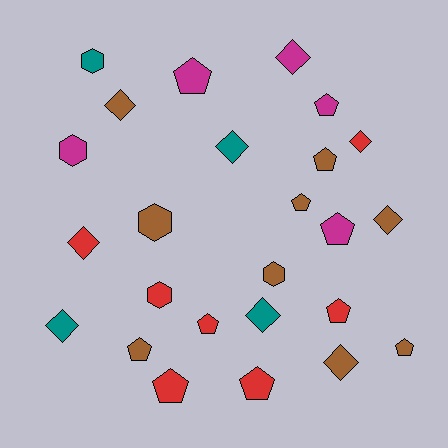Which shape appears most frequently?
Pentagon, with 11 objects.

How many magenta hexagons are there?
There is 1 magenta hexagon.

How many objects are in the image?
There are 25 objects.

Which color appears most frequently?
Brown, with 9 objects.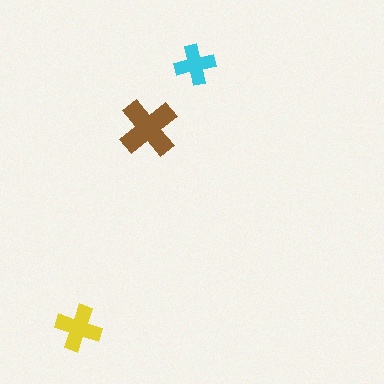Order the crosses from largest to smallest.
the brown one, the yellow one, the cyan one.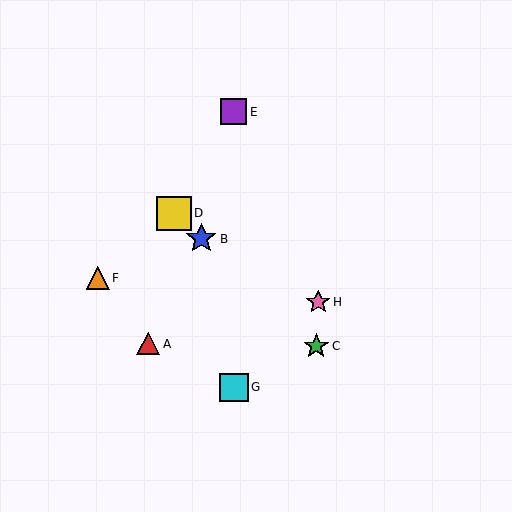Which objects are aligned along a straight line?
Objects B, C, D are aligned along a straight line.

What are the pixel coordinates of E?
Object E is at (234, 112).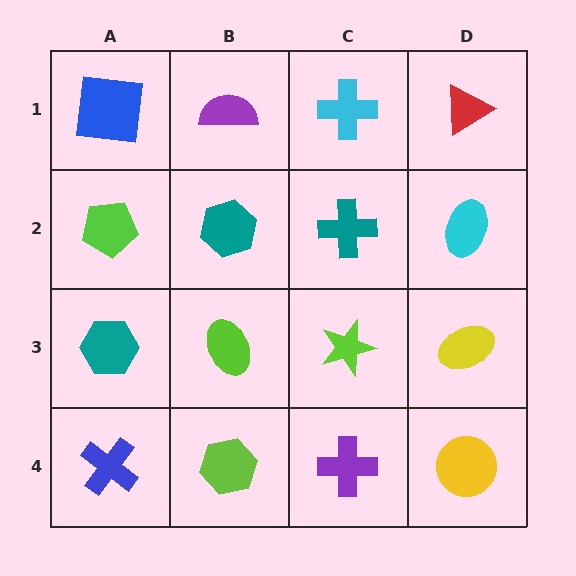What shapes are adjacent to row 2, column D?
A red triangle (row 1, column D), a yellow ellipse (row 3, column D), a teal cross (row 2, column C).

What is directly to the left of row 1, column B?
A blue square.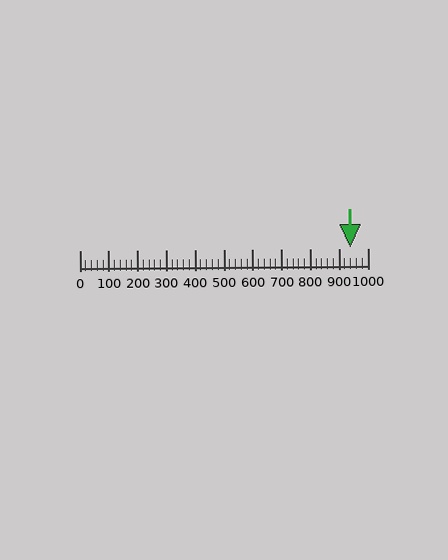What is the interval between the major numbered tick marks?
The major tick marks are spaced 100 units apart.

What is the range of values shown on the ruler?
The ruler shows values from 0 to 1000.